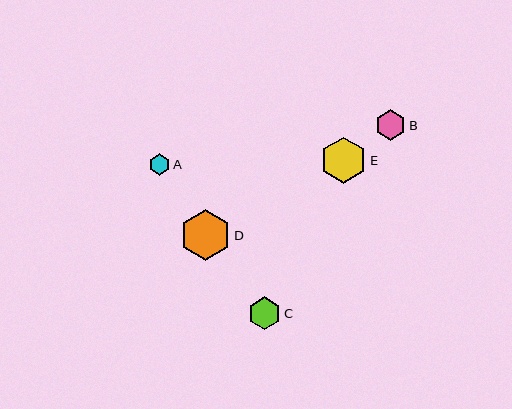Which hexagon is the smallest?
Hexagon A is the smallest with a size of approximately 22 pixels.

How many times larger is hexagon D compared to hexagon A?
Hexagon D is approximately 2.4 times the size of hexagon A.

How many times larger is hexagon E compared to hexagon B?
Hexagon E is approximately 1.5 times the size of hexagon B.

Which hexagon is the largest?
Hexagon D is the largest with a size of approximately 51 pixels.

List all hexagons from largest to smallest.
From largest to smallest: D, E, C, B, A.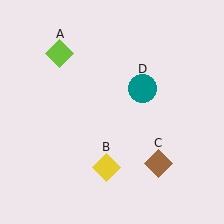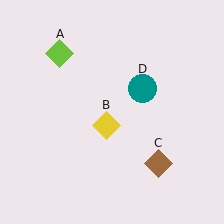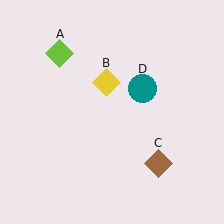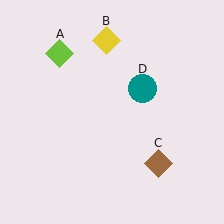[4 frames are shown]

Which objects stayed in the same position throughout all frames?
Lime diamond (object A) and brown diamond (object C) and teal circle (object D) remained stationary.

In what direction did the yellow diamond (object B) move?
The yellow diamond (object B) moved up.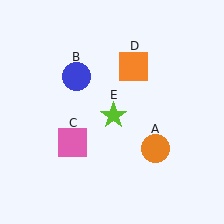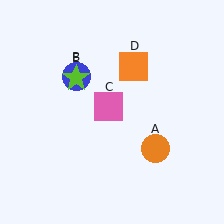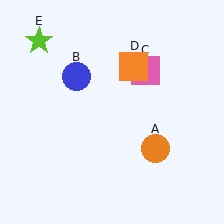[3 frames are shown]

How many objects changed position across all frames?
2 objects changed position: pink square (object C), lime star (object E).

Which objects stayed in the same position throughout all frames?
Orange circle (object A) and blue circle (object B) and orange square (object D) remained stationary.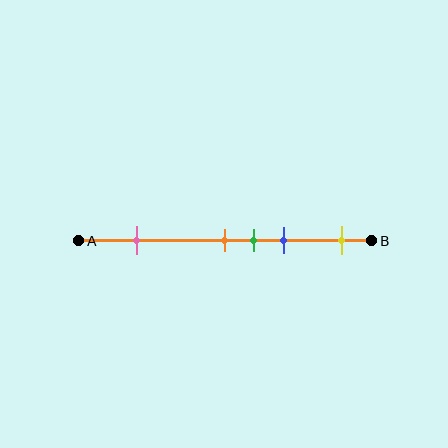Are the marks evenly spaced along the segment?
No, the marks are not evenly spaced.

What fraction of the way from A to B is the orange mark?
The orange mark is approximately 50% (0.5) of the way from A to B.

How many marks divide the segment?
There are 5 marks dividing the segment.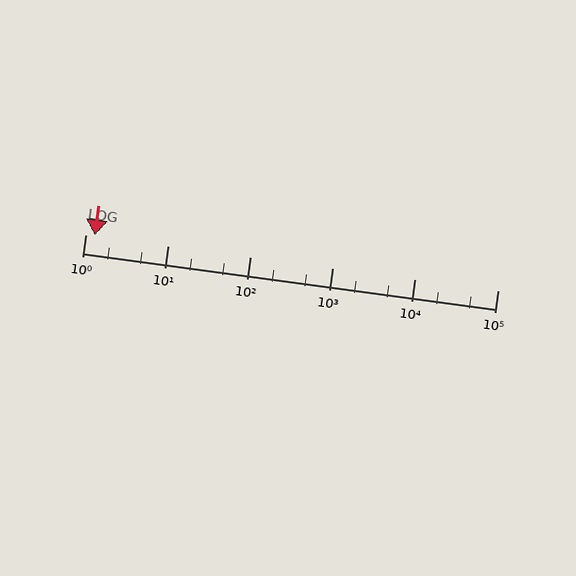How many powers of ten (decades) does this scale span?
The scale spans 5 decades, from 1 to 100000.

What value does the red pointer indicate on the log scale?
The pointer indicates approximately 1.3.